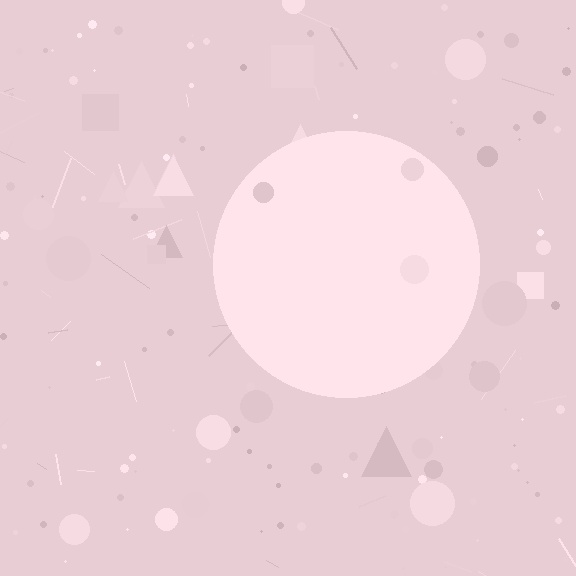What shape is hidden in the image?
A circle is hidden in the image.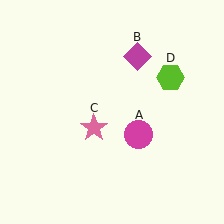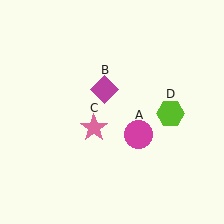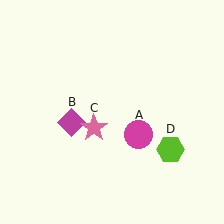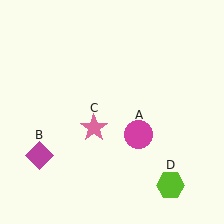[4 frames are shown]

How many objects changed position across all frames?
2 objects changed position: magenta diamond (object B), lime hexagon (object D).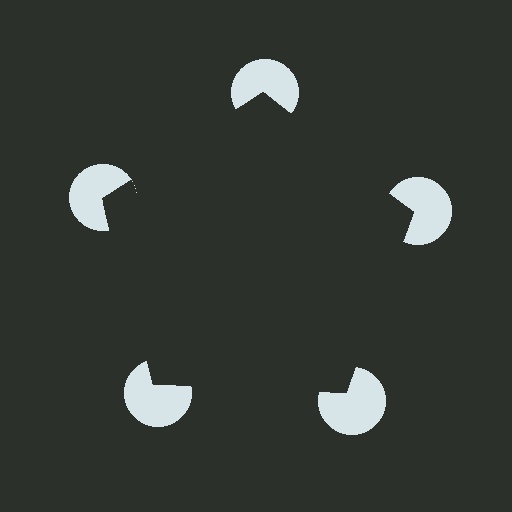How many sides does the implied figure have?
5 sides.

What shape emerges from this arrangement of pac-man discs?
An illusory pentagon — its edges are inferred from the aligned wedge cuts in the pac-man discs, not physically drawn.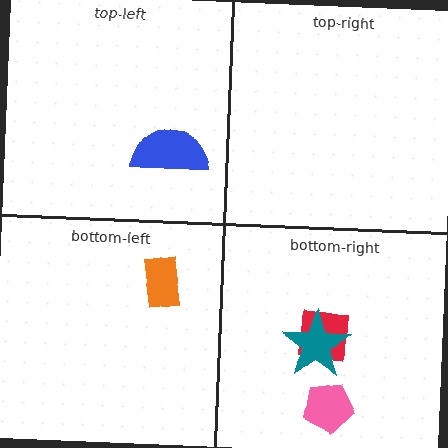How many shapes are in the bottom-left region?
1.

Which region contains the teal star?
The bottom-right region.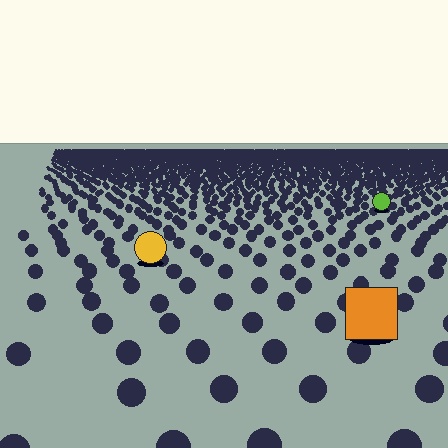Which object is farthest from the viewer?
The lime circle is farthest from the viewer. It appears smaller and the ground texture around it is denser.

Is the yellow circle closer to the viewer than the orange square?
No. The orange square is closer — you can tell from the texture gradient: the ground texture is coarser near it.